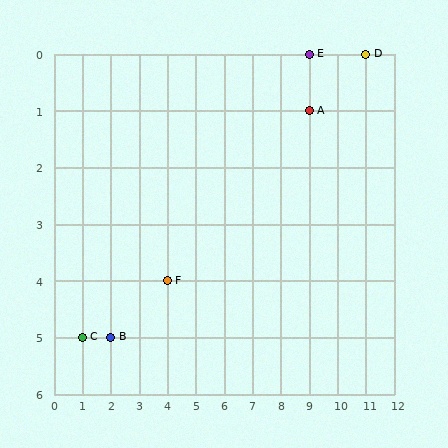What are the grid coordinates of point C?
Point C is at grid coordinates (1, 5).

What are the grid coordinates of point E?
Point E is at grid coordinates (9, 0).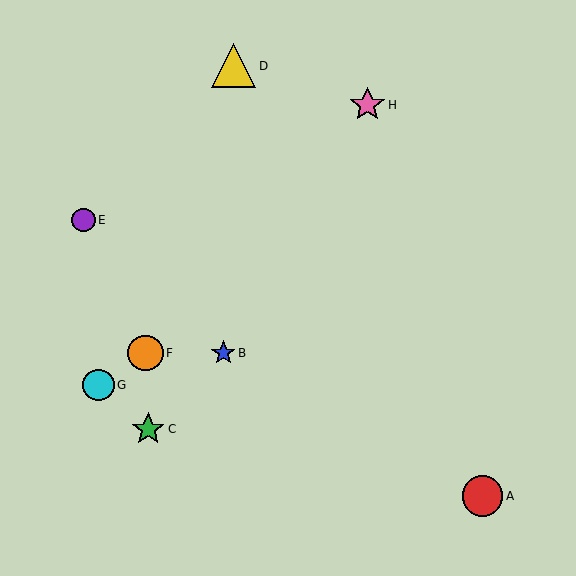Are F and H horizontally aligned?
No, F is at y≈353 and H is at y≈105.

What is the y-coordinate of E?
Object E is at y≈220.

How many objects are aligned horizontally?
2 objects (B, F) are aligned horizontally.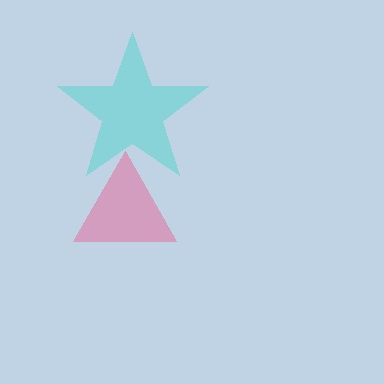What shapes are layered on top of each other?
The layered shapes are: a cyan star, a pink triangle.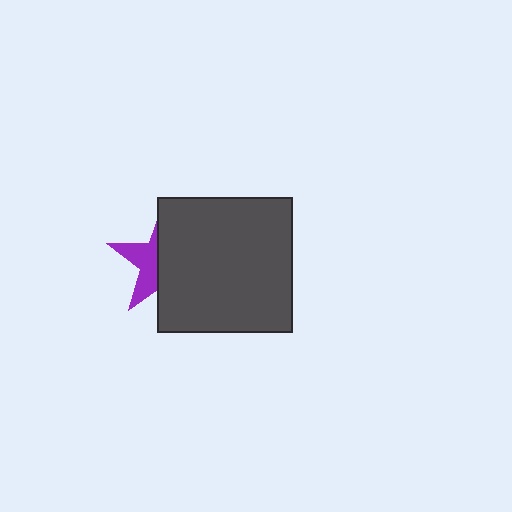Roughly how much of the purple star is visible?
A small part of it is visible (roughly 39%).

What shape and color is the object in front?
The object in front is a dark gray square.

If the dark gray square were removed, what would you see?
You would see the complete purple star.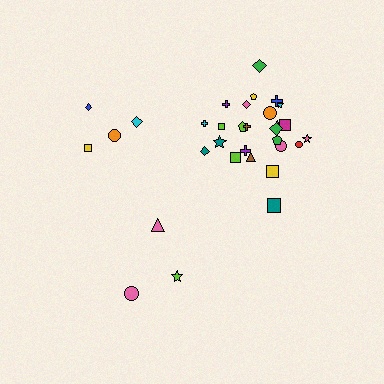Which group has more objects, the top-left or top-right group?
The top-right group.